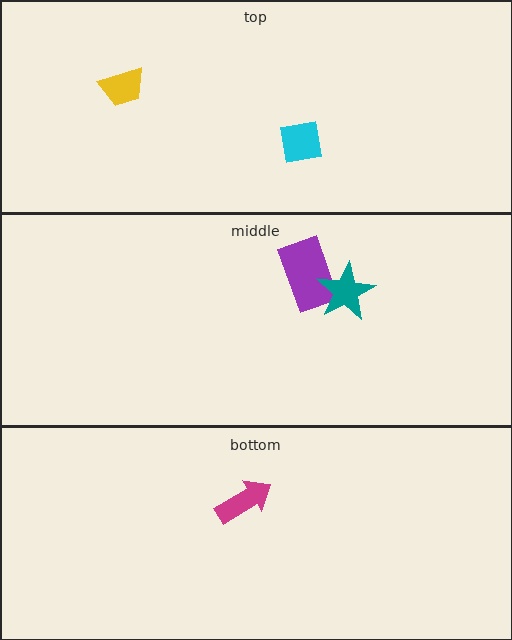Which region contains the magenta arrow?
The bottom region.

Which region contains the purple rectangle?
The middle region.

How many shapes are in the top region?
2.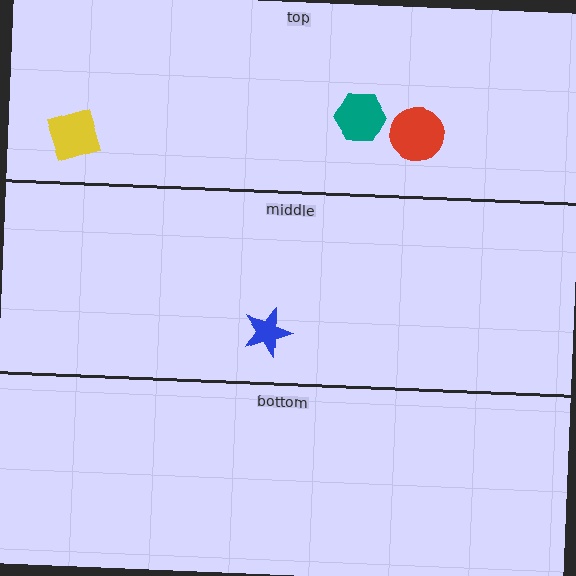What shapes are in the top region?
The teal hexagon, the yellow diamond, the red circle.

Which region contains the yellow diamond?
The top region.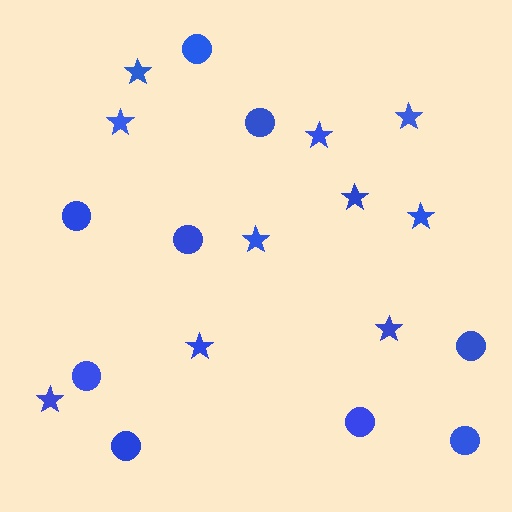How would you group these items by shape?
There are 2 groups: one group of stars (10) and one group of circles (9).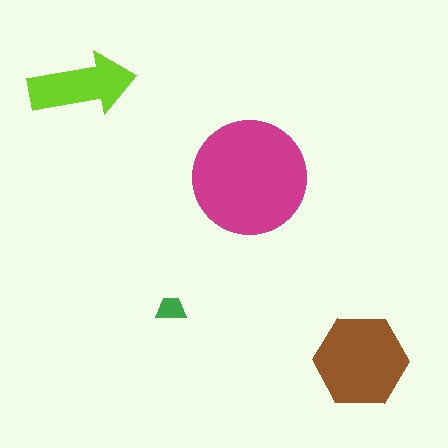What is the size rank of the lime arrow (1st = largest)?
3rd.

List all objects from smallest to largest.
The green trapezoid, the lime arrow, the brown hexagon, the magenta circle.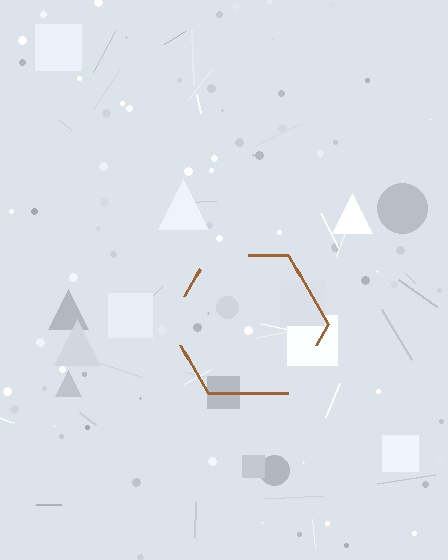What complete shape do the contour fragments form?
The contour fragments form a hexagon.